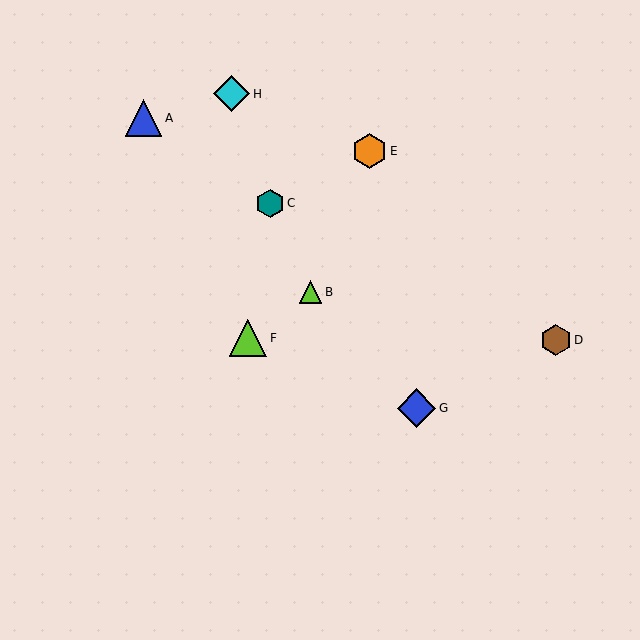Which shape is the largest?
The blue diamond (labeled G) is the largest.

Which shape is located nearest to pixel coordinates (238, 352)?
The lime triangle (labeled F) at (248, 338) is nearest to that location.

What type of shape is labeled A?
Shape A is a blue triangle.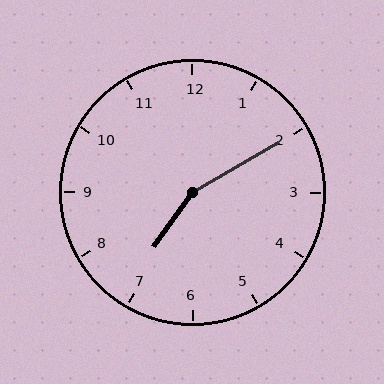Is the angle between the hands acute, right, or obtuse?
It is obtuse.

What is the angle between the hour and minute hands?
Approximately 155 degrees.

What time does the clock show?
7:10.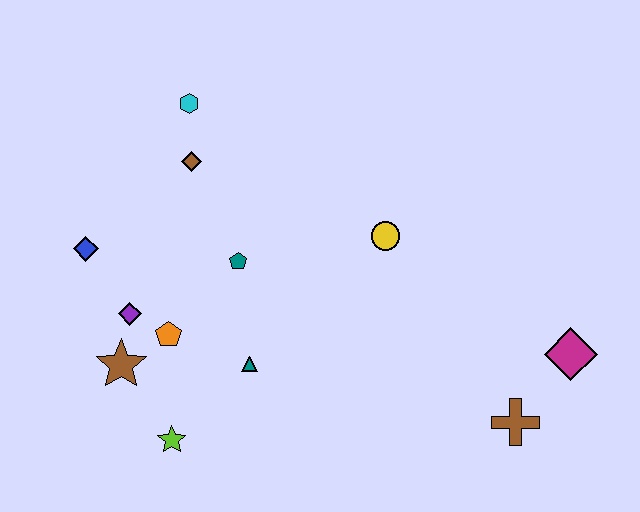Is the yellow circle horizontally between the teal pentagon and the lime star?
No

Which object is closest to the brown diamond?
The cyan hexagon is closest to the brown diamond.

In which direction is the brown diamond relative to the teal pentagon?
The brown diamond is above the teal pentagon.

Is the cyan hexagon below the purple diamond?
No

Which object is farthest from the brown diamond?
The magenta diamond is farthest from the brown diamond.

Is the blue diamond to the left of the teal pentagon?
Yes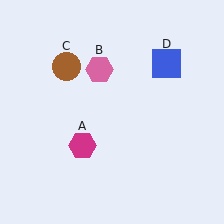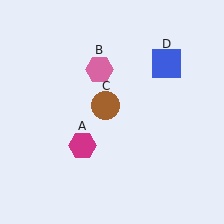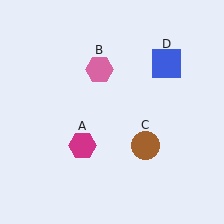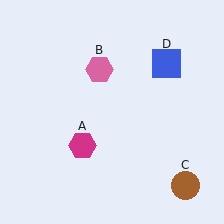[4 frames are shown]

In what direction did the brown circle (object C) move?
The brown circle (object C) moved down and to the right.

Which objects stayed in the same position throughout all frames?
Magenta hexagon (object A) and pink hexagon (object B) and blue square (object D) remained stationary.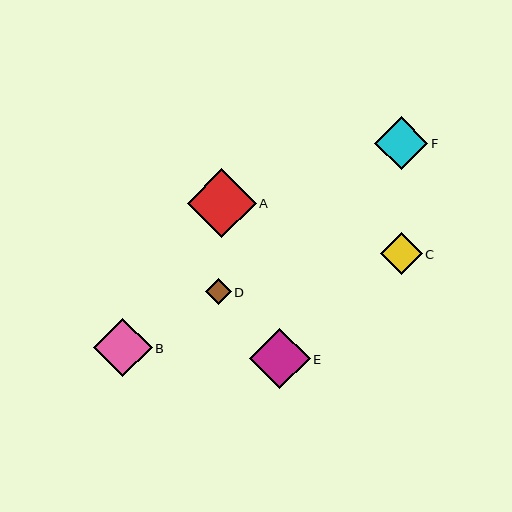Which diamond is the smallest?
Diamond D is the smallest with a size of approximately 25 pixels.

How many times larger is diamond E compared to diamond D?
Diamond E is approximately 2.4 times the size of diamond D.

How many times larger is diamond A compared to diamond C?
Diamond A is approximately 1.6 times the size of diamond C.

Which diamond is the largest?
Diamond A is the largest with a size of approximately 68 pixels.